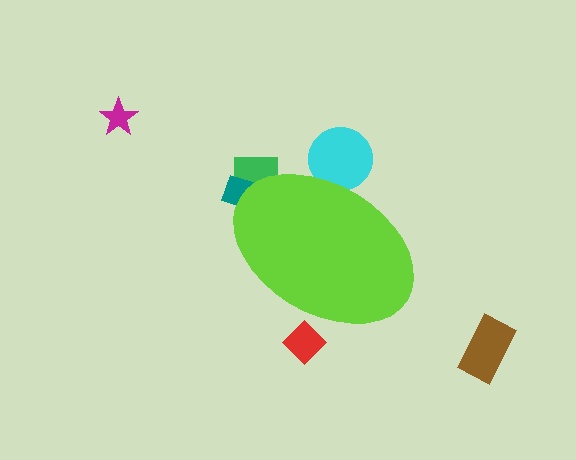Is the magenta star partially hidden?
No, the magenta star is fully visible.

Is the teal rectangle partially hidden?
Yes, the teal rectangle is partially hidden behind the lime ellipse.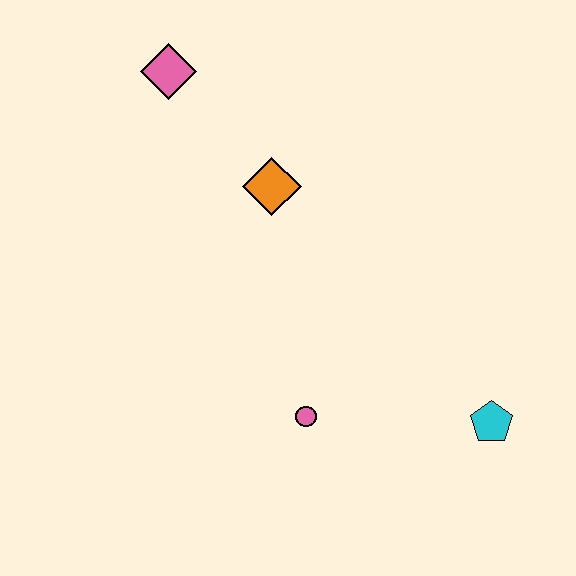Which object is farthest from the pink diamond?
The cyan pentagon is farthest from the pink diamond.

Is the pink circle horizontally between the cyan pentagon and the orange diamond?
Yes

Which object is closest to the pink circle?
The cyan pentagon is closest to the pink circle.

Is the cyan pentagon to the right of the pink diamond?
Yes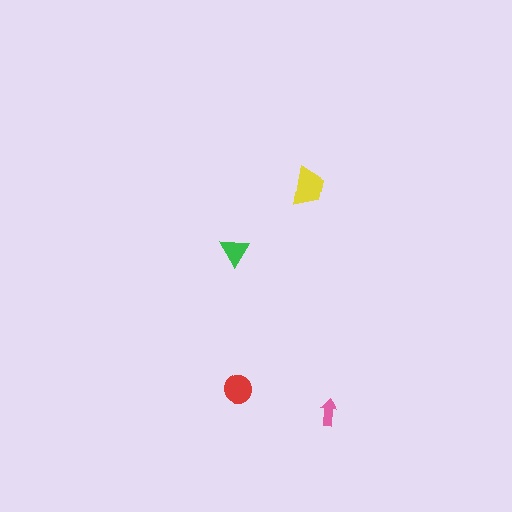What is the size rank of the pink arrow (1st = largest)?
4th.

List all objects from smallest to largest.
The pink arrow, the green triangle, the red circle, the yellow trapezoid.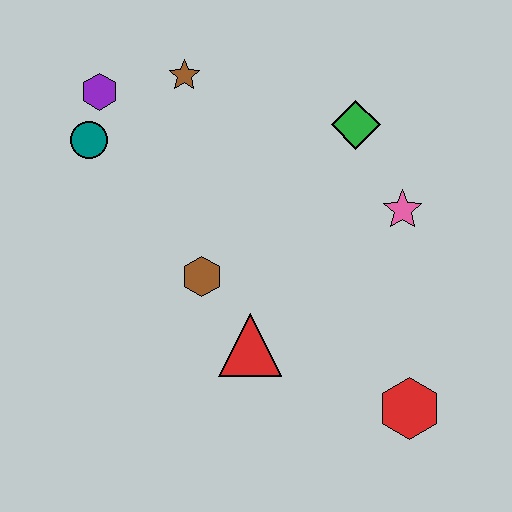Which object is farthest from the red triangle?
The purple hexagon is farthest from the red triangle.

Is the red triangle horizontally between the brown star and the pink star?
Yes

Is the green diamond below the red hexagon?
No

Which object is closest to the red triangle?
The brown hexagon is closest to the red triangle.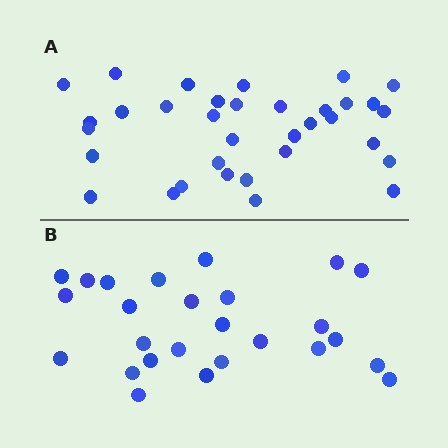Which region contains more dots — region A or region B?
Region A (the top region) has more dots.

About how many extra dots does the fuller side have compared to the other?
Region A has roughly 8 or so more dots than region B.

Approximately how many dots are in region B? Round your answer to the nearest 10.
About 30 dots. (The exact count is 26, which rounds to 30.)